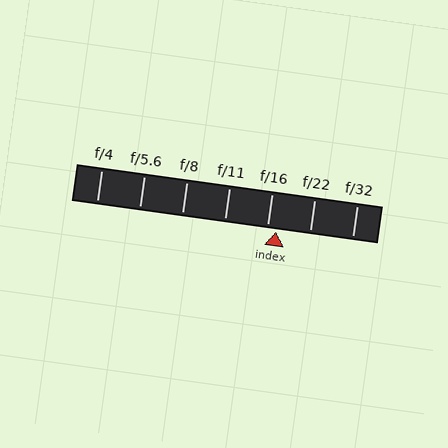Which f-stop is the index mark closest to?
The index mark is closest to f/16.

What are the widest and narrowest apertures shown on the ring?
The widest aperture shown is f/4 and the narrowest is f/32.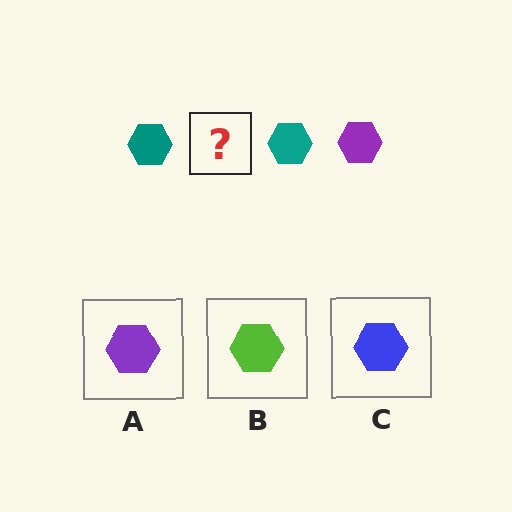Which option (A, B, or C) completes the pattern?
A.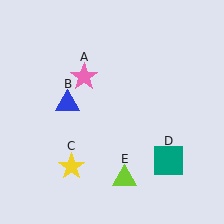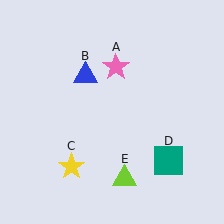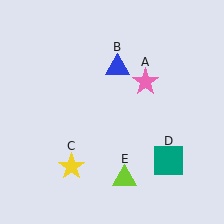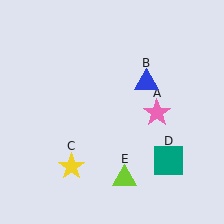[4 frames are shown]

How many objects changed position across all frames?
2 objects changed position: pink star (object A), blue triangle (object B).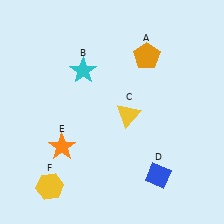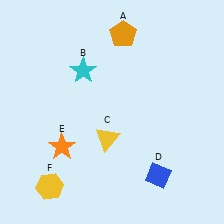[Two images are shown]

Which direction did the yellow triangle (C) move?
The yellow triangle (C) moved down.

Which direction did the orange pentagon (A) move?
The orange pentagon (A) moved left.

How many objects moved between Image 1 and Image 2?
2 objects moved between the two images.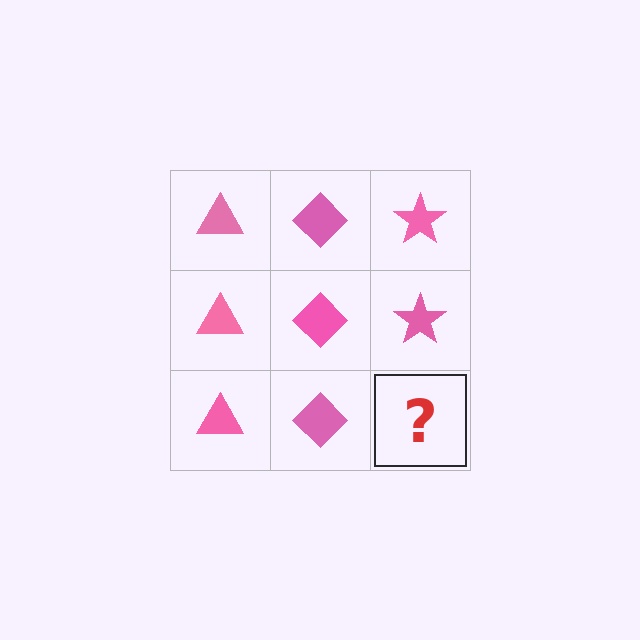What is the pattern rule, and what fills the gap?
The rule is that each column has a consistent shape. The gap should be filled with a pink star.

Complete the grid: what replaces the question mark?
The question mark should be replaced with a pink star.